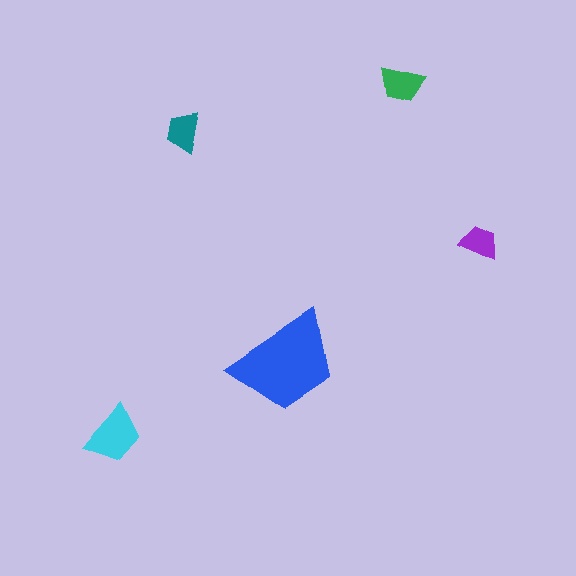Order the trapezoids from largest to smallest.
the blue one, the cyan one, the green one, the teal one, the purple one.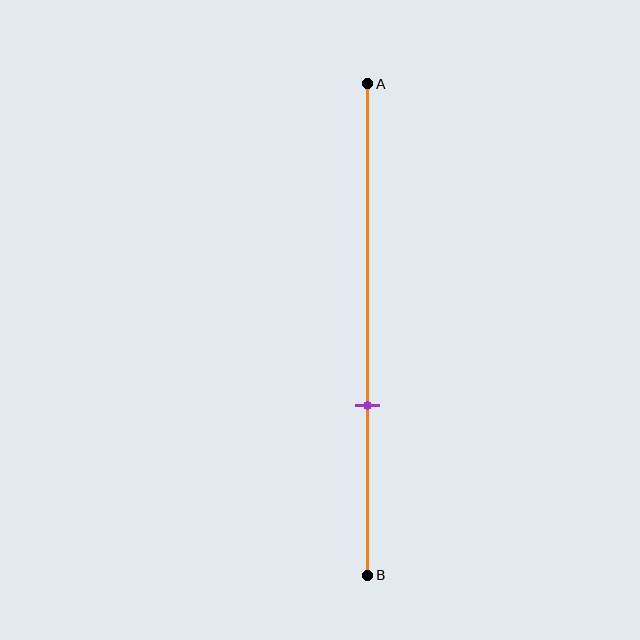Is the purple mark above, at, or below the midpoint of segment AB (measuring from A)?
The purple mark is below the midpoint of segment AB.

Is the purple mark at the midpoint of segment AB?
No, the mark is at about 65% from A, not at the 50% midpoint.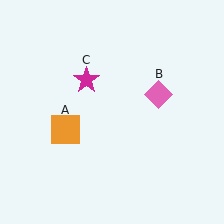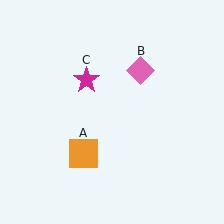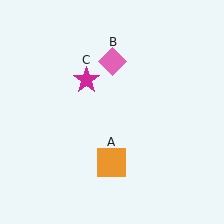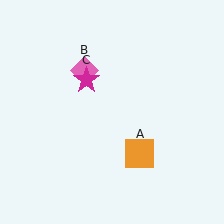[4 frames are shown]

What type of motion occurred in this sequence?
The orange square (object A), pink diamond (object B) rotated counterclockwise around the center of the scene.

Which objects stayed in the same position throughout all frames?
Magenta star (object C) remained stationary.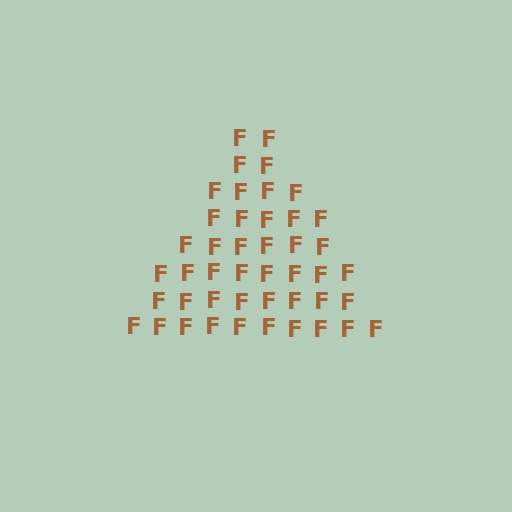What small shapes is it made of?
It is made of small letter F's.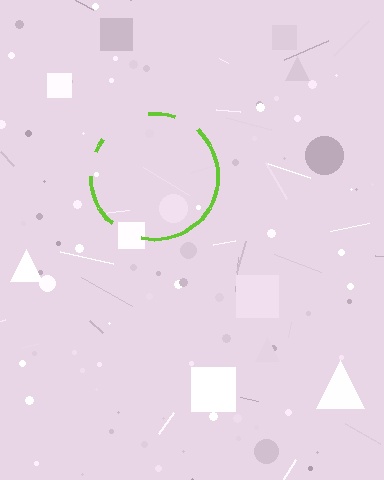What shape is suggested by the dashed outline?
The dashed outline suggests a circle.